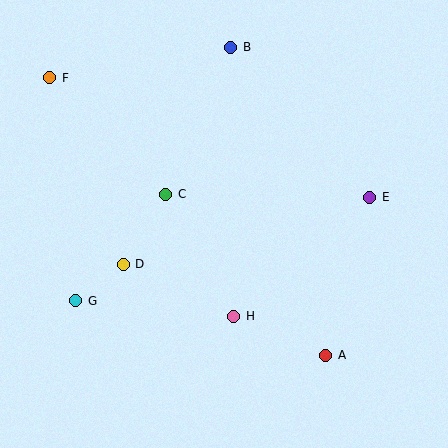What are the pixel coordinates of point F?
Point F is at (50, 78).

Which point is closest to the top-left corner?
Point F is closest to the top-left corner.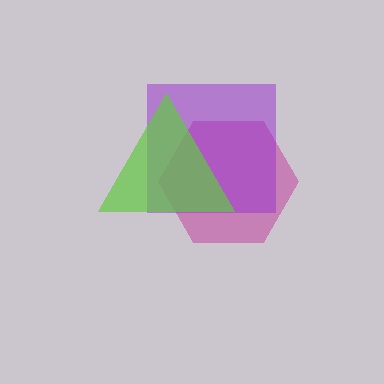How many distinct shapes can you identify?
There are 3 distinct shapes: a magenta hexagon, a purple square, a lime triangle.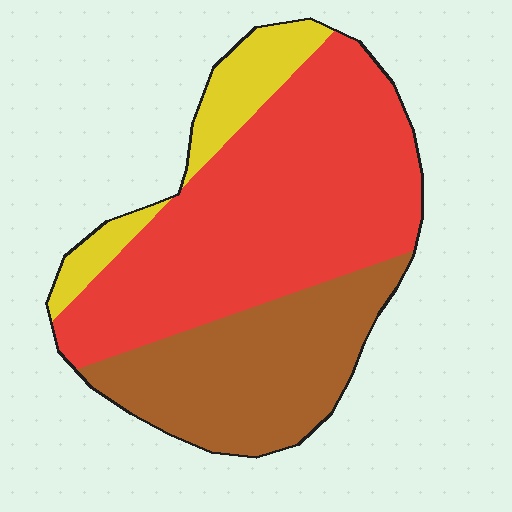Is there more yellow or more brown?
Brown.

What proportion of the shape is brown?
Brown takes up about one third (1/3) of the shape.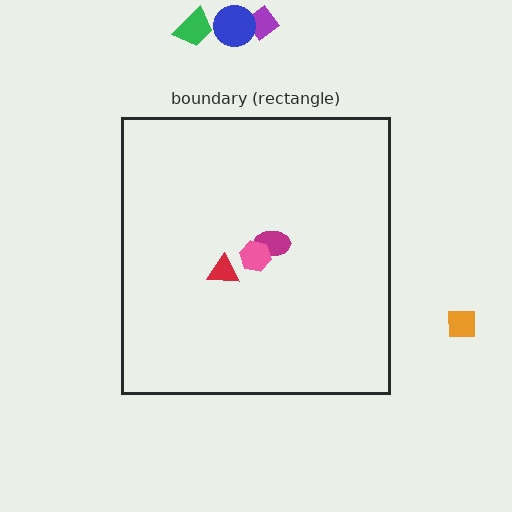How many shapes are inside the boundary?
3 inside, 4 outside.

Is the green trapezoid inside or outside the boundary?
Outside.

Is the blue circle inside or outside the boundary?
Outside.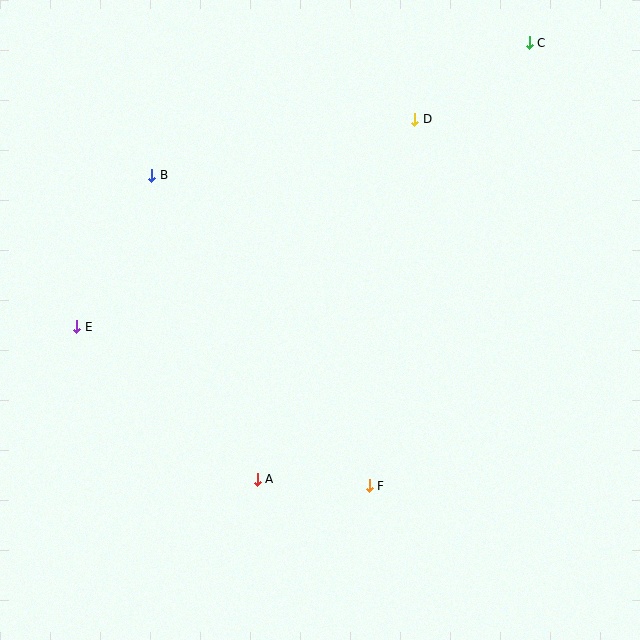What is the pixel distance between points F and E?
The distance between F and E is 333 pixels.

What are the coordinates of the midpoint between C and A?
The midpoint between C and A is at (393, 261).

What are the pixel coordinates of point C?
Point C is at (529, 43).